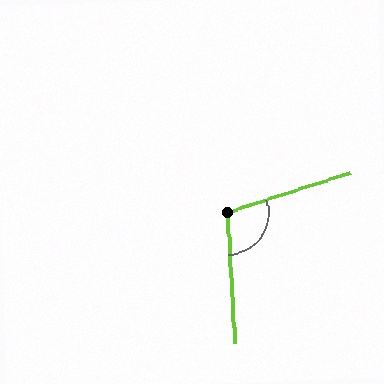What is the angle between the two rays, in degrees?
Approximately 105 degrees.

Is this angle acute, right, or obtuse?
It is obtuse.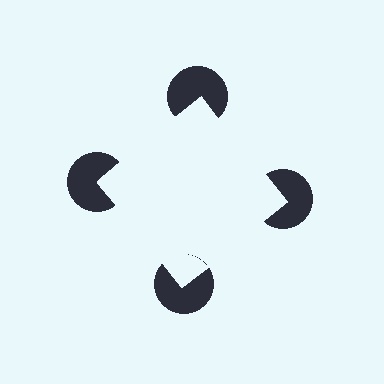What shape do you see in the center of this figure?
An illusory square — its edges are inferred from the aligned wedge cuts in the pac-man discs, not physically drawn.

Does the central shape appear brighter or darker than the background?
It typically appears slightly brighter than the background, even though no actual brightness change is drawn.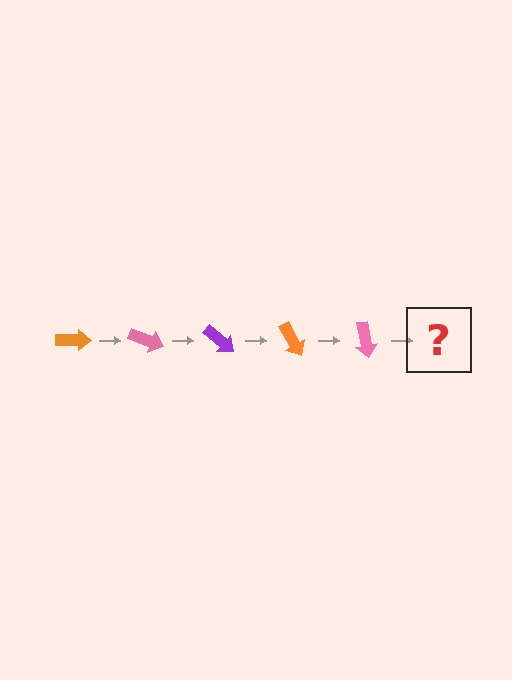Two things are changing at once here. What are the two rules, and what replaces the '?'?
The two rules are that it rotates 20 degrees each step and the color cycles through orange, pink, and purple. The '?' should be a purple arrow, rotated 100 degrees from the start.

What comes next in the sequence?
The next element should be a purple arrow, rotated 100 degrees from the start.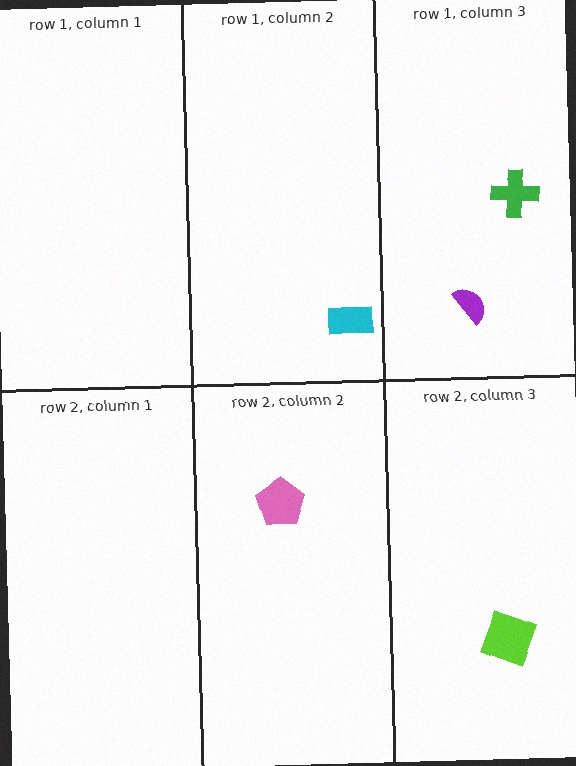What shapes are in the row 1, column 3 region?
The green cross, the purple semicircle.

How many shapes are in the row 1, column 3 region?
2.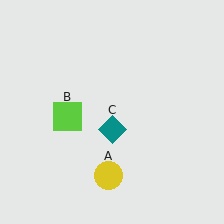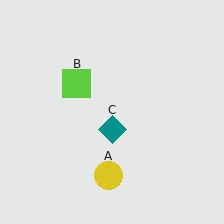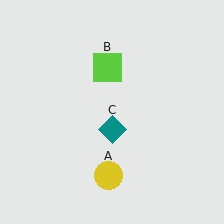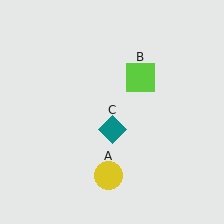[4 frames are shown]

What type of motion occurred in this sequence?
The lime square (object B) rotated clockwise around the center of the scene.